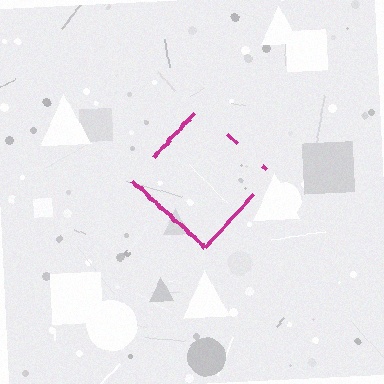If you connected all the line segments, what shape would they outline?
They would outline a diamond.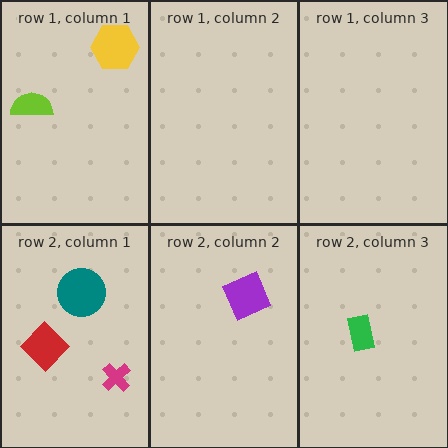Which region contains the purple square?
The row 2, column 2 region.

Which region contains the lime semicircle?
The row 1, column 1 region.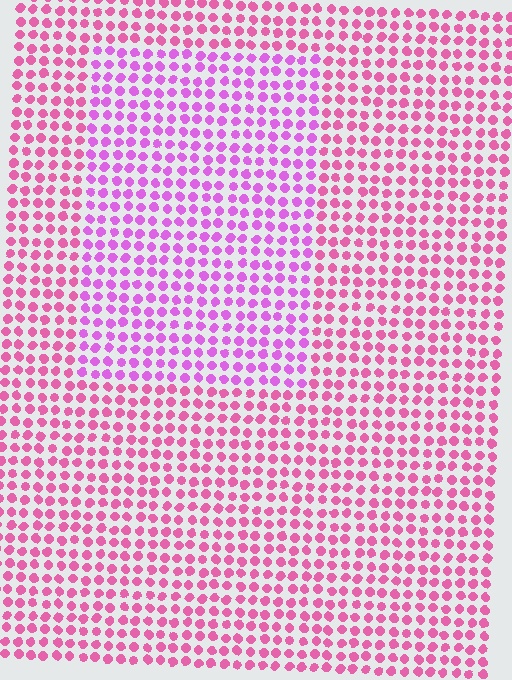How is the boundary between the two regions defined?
The boundary is defined purely by a slight shift in hue (about 31 degrees). Spacing, size, and orientation are identical on both sides.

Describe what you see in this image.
The image is filled with small pink elements in a uniform arrangement. A rectangle-shaped region is visible where the elements are tinted to a slightly different hue, forming a subtle color boundary.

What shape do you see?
I see a rectangle.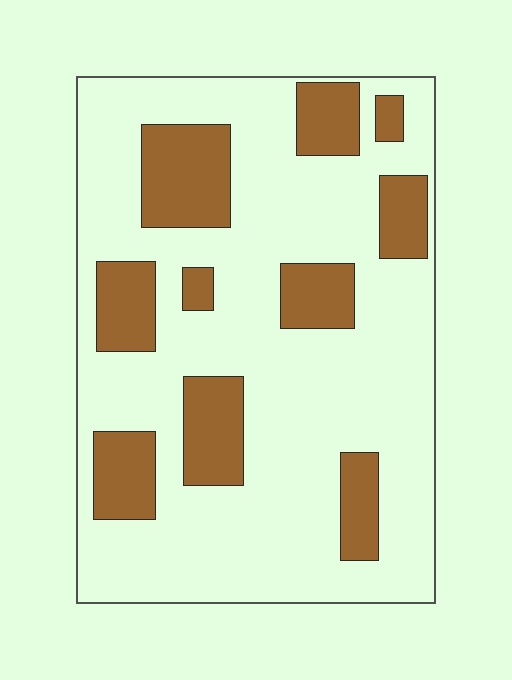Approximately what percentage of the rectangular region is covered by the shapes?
Approximately 25%.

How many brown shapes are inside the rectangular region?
10.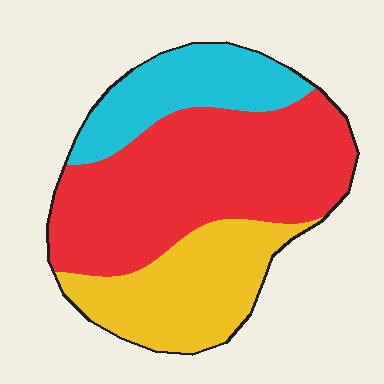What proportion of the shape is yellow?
Yellow covers 27% of the shape.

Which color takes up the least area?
Cyan, at roughly 20%.